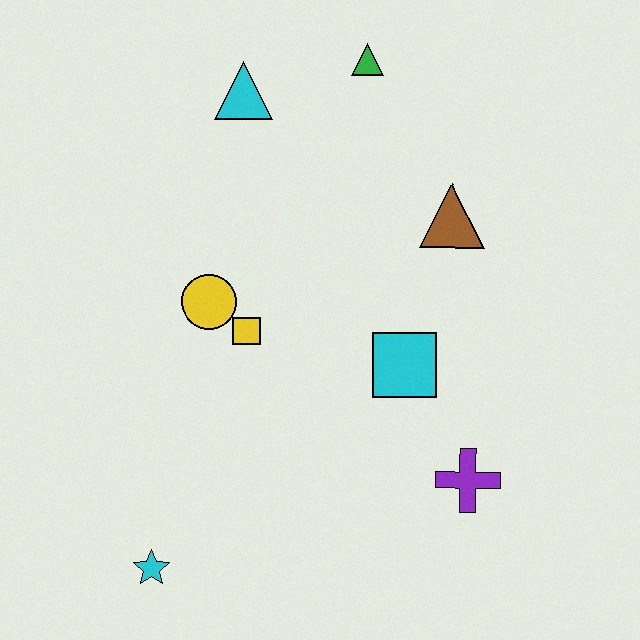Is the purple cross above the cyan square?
No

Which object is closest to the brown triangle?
The cyan square is closest to the brown triangle.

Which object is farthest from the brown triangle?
The cyan star is farthest from the brown triangle.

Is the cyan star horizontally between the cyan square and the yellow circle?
No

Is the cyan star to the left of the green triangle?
Yes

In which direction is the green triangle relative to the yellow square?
The green triangle is above the yellow square.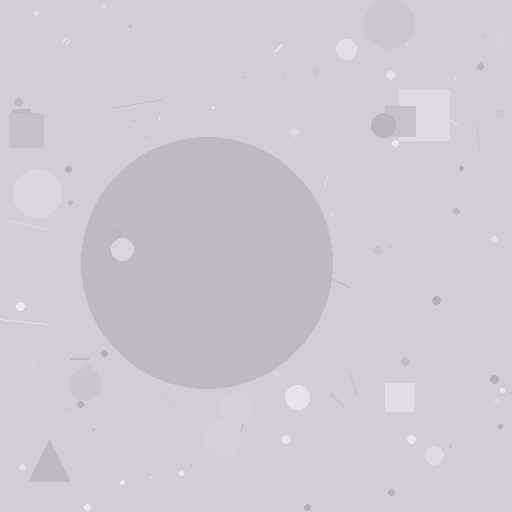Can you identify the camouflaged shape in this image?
The camouflaged shape is a circle.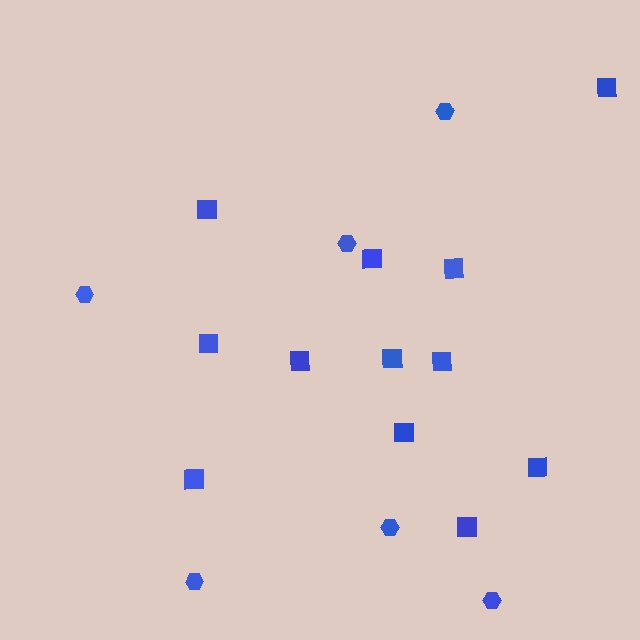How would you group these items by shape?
There are 2 groups: one group of hexagons (6) and one group of squares (12).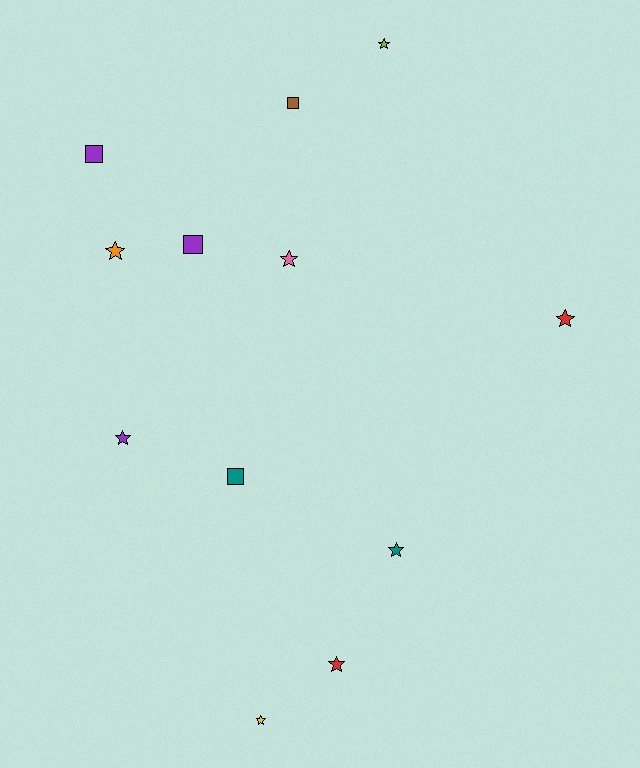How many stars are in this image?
There are 8 stars.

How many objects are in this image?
There are 12 objects.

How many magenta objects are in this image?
There are no magenta objects.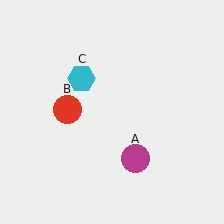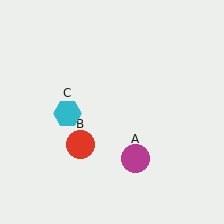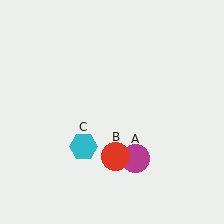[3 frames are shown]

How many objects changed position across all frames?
2 objects changed position: red circle (object B), cyan hexagon (object C).